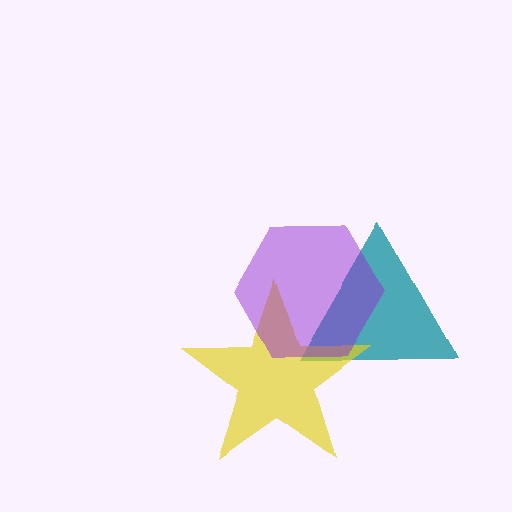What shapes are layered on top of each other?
The layered shapes are: a teal triangle, a yellow star, a purple hexagon.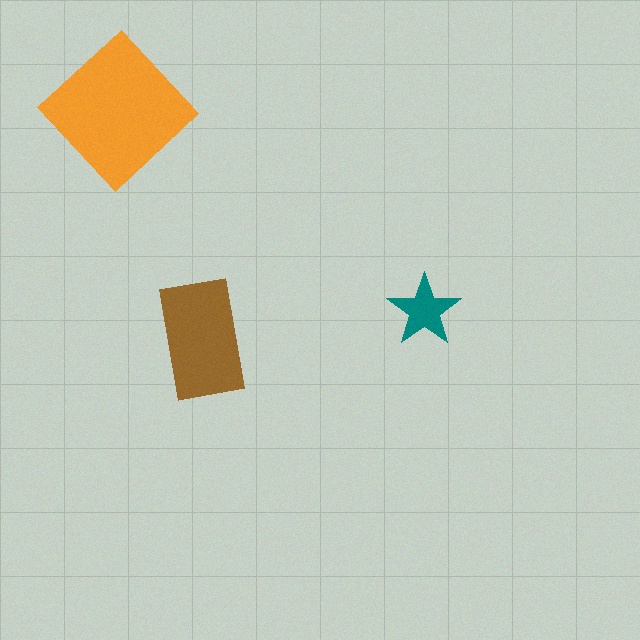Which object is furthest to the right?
The teal star is rightmost.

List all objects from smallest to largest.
The teal star, the brown rectangle, the orange diamond.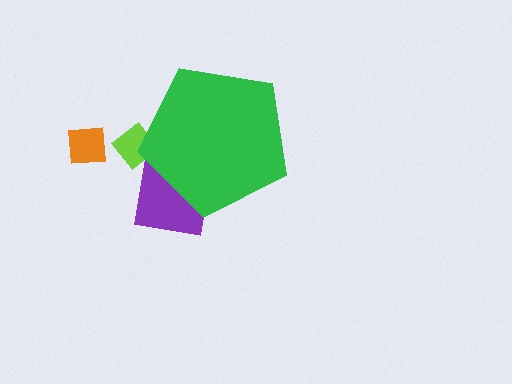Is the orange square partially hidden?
No, the orange square is fully visible.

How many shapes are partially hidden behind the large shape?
2 shapes are partially hidden.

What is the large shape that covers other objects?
A green pentagon.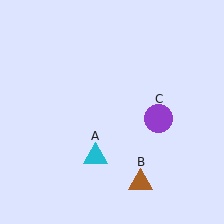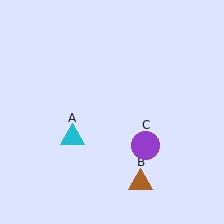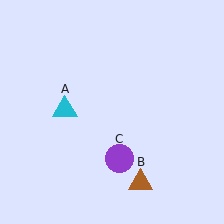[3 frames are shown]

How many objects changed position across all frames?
2 objects changed position: cyan triangle (object A), purple circle (object C).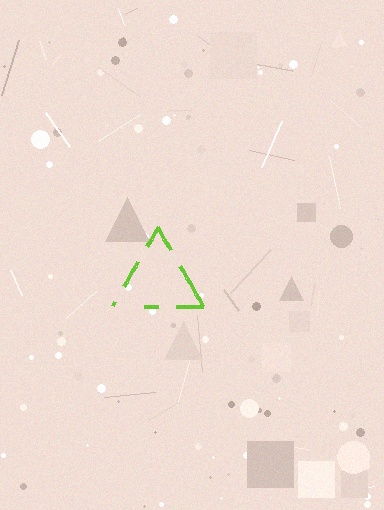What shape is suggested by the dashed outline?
The dashed outline suggests a triangle.